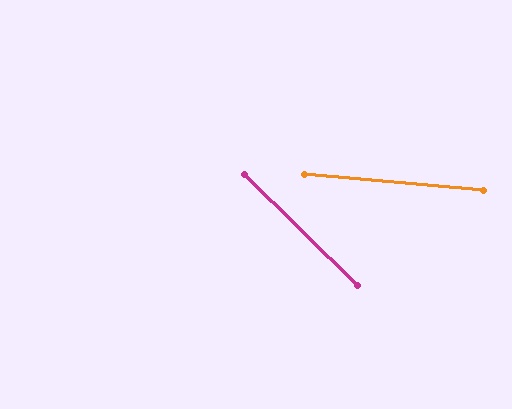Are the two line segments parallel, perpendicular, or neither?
Neither parallel nor perpendicular — they differ by about 40°.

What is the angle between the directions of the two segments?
Approximately 40 degrees.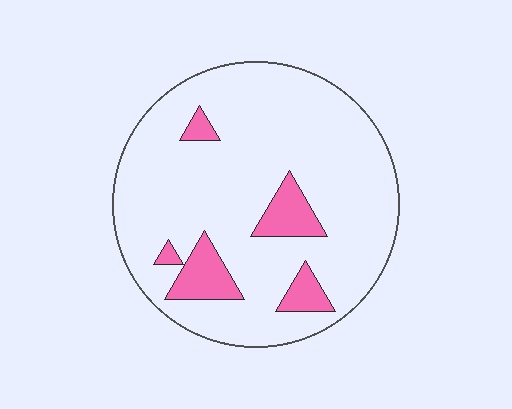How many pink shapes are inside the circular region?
5.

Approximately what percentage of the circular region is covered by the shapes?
Approximately 15%.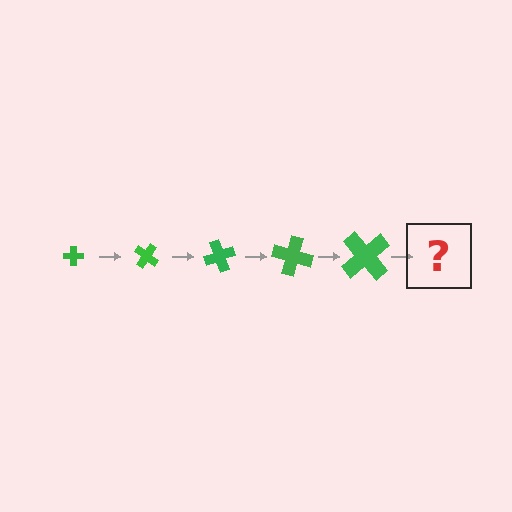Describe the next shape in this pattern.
It should be a cross, larger than the previous one and rotated 175 degrees from the start.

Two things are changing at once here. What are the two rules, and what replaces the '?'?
The two rules are that the cross grows larger each step and it rotates 35 degrees each step. The '?' should be a cross, larger than the previous one and rotated 175 degrees from the start.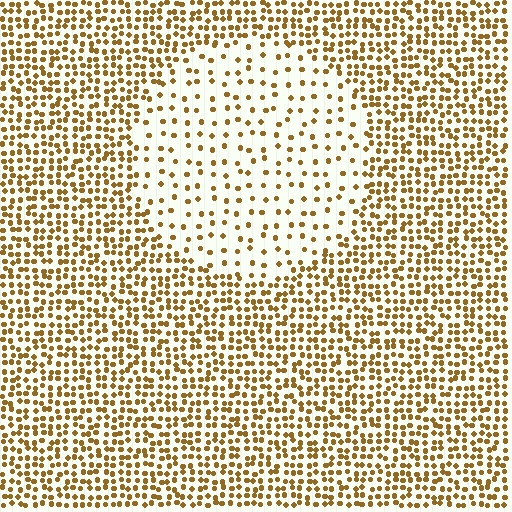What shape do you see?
I see a circle.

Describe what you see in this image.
The image contains small brown elements arranged at two different densities. A circle-shaped region is visible where the elements are less densely packed than the surrounding area.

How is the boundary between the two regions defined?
The boundary is defined by a change in element density (approximately 2.7x ratio). All elements are the same color, size, and shape.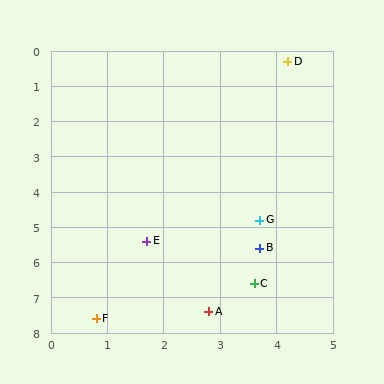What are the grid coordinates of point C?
Point C is at approximately (3.6, 6.6).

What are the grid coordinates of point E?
Point E is at approximately (1.7, 5.4).